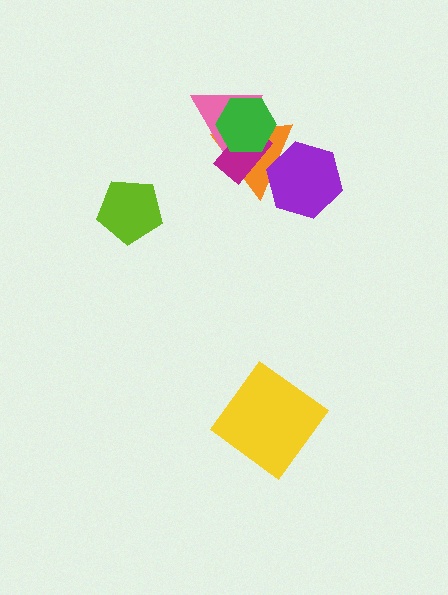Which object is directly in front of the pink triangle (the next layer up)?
The magenta rectangle is directly in front of the pink triangle.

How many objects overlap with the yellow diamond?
0 objects overlap with the yellow diamond.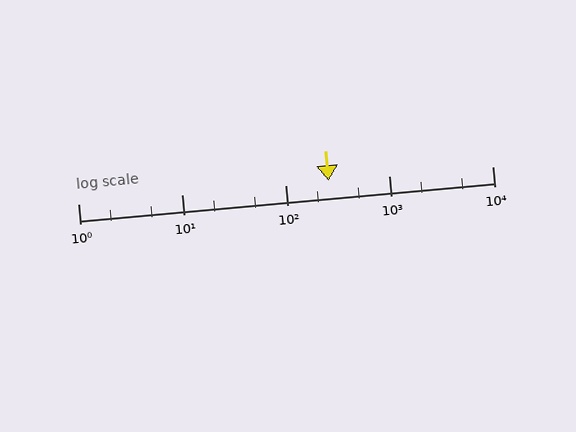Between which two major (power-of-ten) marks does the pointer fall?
The pointer is between 100 and 1000.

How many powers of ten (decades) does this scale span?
The scale spans 4 decades, from 1 to 10000.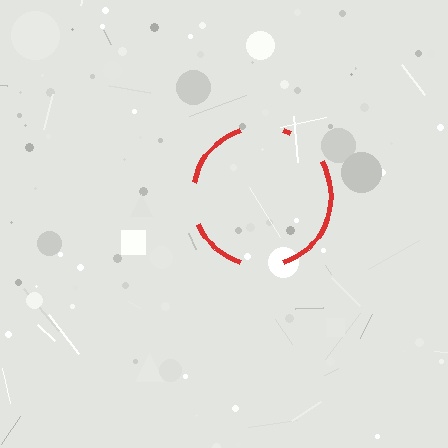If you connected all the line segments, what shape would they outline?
They would outline a circle.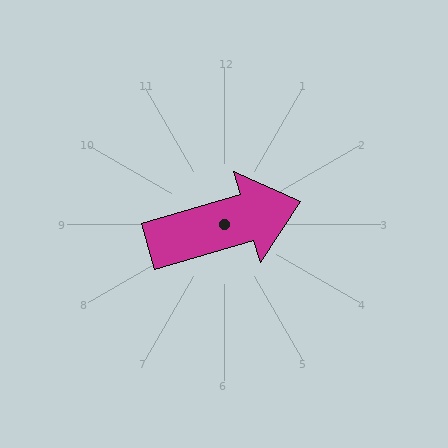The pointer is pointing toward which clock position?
Roughly 2 o'clock.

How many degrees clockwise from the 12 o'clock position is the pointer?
Approximately 74 degrees.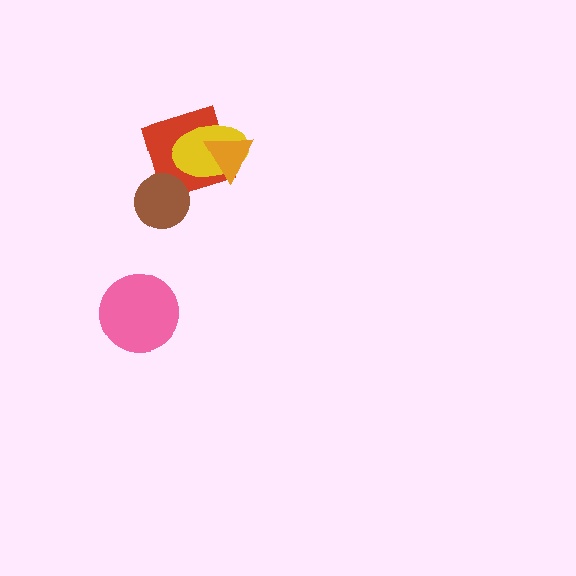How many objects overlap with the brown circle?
1 object overlaps with the brown circle.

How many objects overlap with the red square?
3 objects overlap with the red square.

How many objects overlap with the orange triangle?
2 objects overlap with the orange triangle.